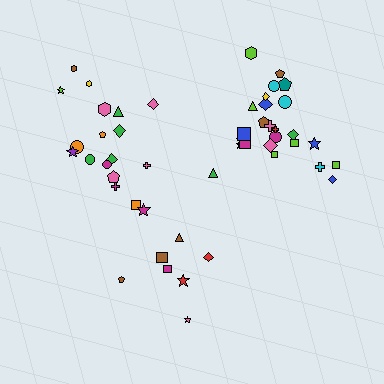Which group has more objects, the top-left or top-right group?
The top-right group.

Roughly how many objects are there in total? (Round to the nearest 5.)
Roughly 50 objects in total.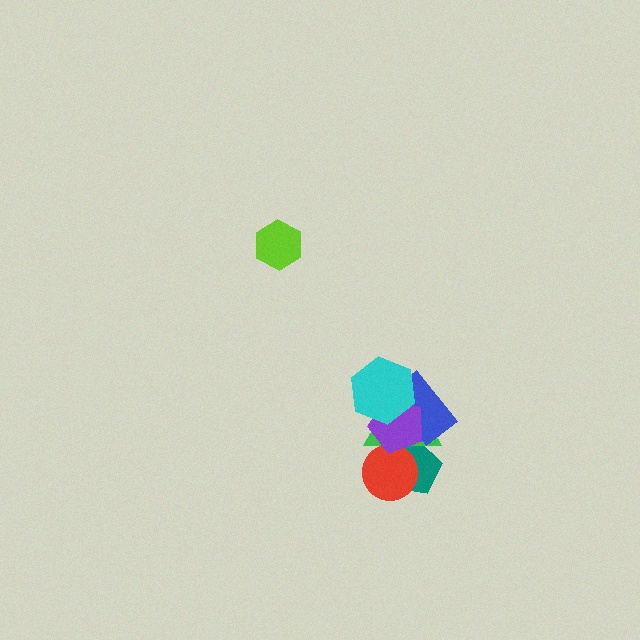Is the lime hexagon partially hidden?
No, no other shape covers it.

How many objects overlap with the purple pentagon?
5 objects overlap with the purple pentagon.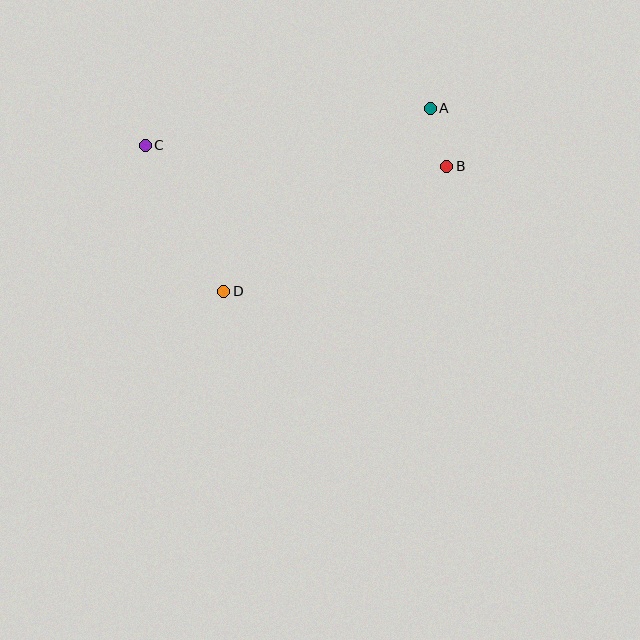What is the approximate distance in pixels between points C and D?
The distance between C and D is approximately 166 pixels.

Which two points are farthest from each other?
Points B and C are farthest from each other.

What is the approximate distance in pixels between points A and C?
The distance between A and C is approximately 287 pixels.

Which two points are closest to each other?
Points A and B are closest to each other.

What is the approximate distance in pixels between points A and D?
The distance between A and D is approximately 276 pixels.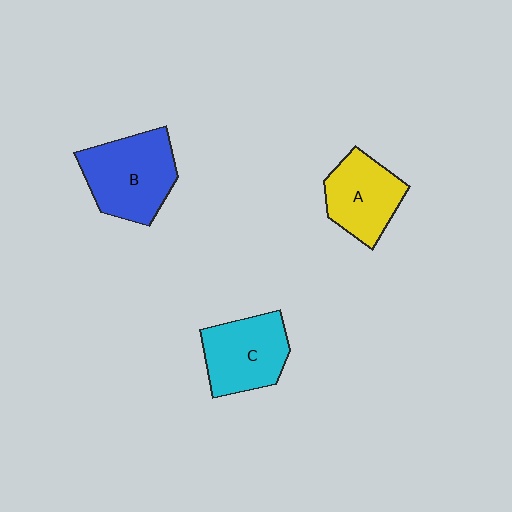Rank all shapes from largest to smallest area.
From largest to smallest: B (blue), C (cyan), A (yellow).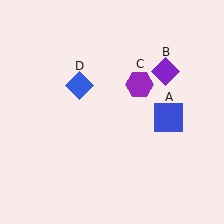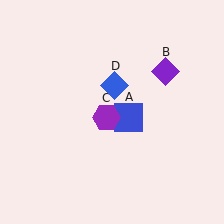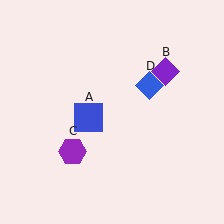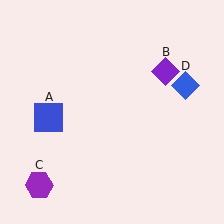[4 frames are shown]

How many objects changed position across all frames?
3 objects changed position: blue square (object A), purple hexagon (object C), blue diamond (object D).